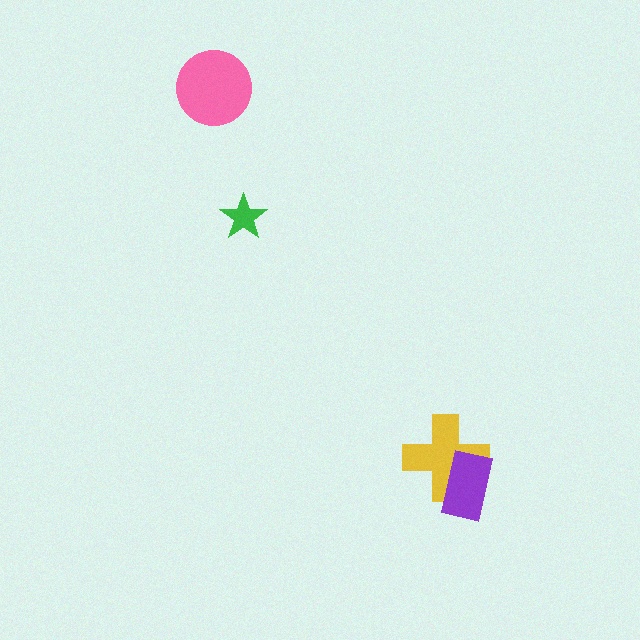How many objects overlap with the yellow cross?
1 object overlaps with the yellow cross.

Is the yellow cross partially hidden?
Yes, it is partially covered by another shape.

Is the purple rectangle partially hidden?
No, no other shape covers it.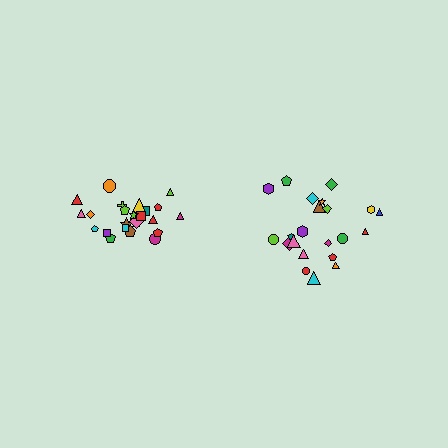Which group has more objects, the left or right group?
The left group.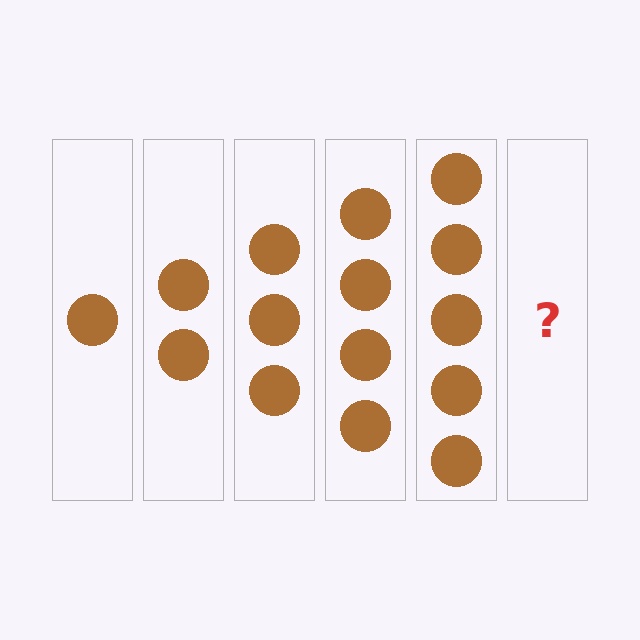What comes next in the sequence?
The next element should be 6 circles.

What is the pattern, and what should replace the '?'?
The pattern is that each step adds one more circle. The '?' should be 6 circles.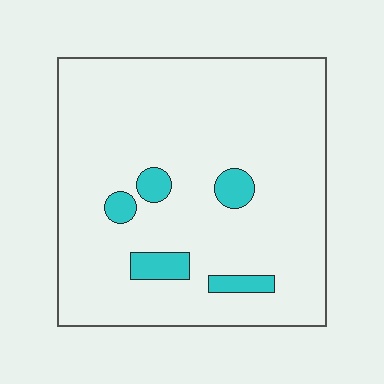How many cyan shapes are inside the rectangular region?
5.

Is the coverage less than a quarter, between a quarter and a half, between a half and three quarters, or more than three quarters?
Less than a quarter.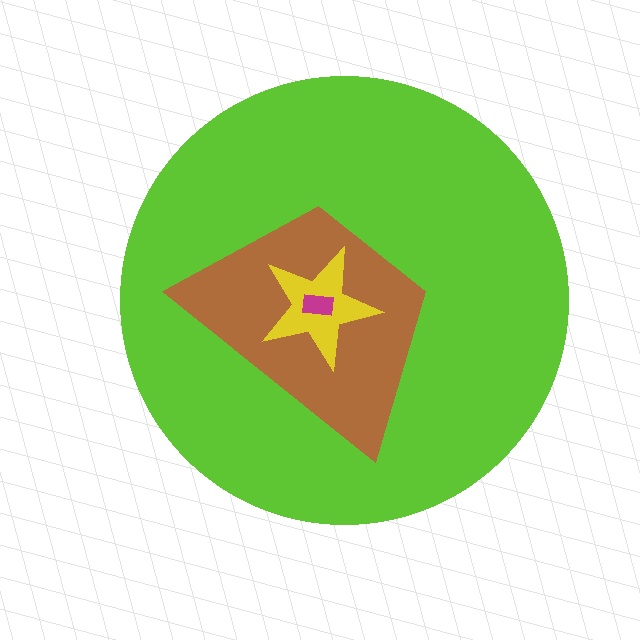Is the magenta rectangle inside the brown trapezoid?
Yes.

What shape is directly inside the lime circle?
The brown trapezoid.